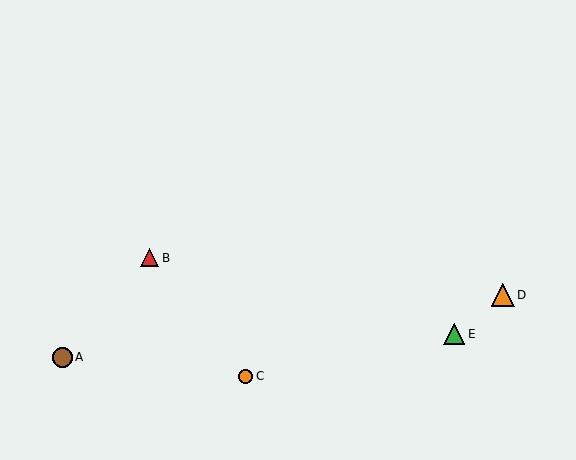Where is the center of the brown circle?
The center of the brown circle is at (62, 357).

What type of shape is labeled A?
Shape A is a brown circle.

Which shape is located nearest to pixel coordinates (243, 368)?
The orange circle (labeled C) at (245, 376) is nearest to that location.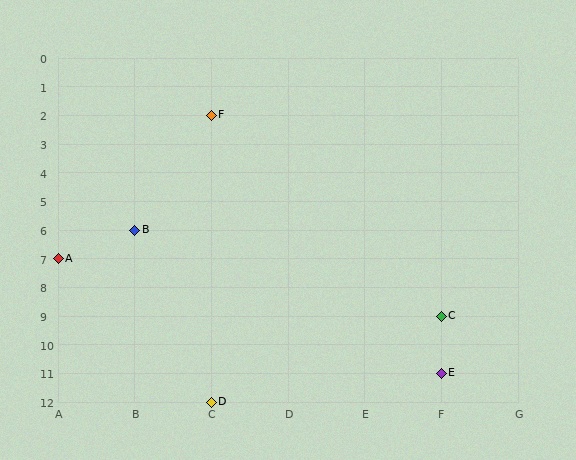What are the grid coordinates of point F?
Point F is at grid coordinates (C, 2).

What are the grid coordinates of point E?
Point E is at grid coordinates (F, 11).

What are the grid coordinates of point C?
Point C is at grid coordinates (F, 9).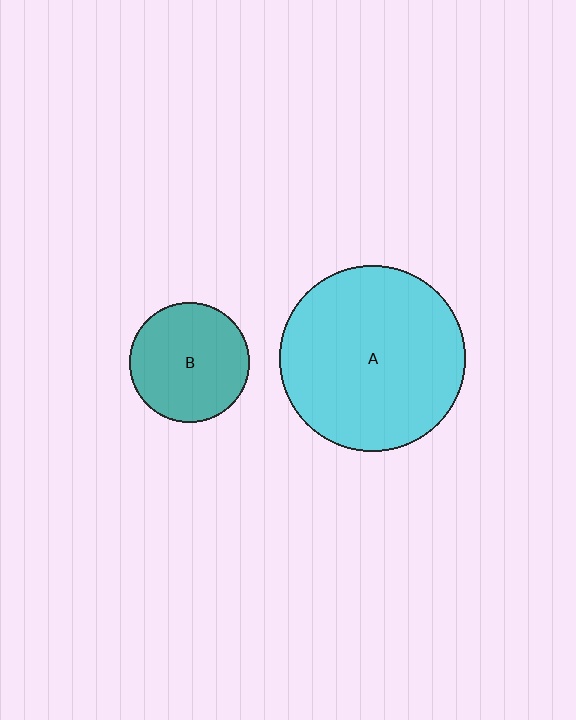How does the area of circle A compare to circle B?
Approximately 2.4 times.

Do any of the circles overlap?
No, none of the circles overlap.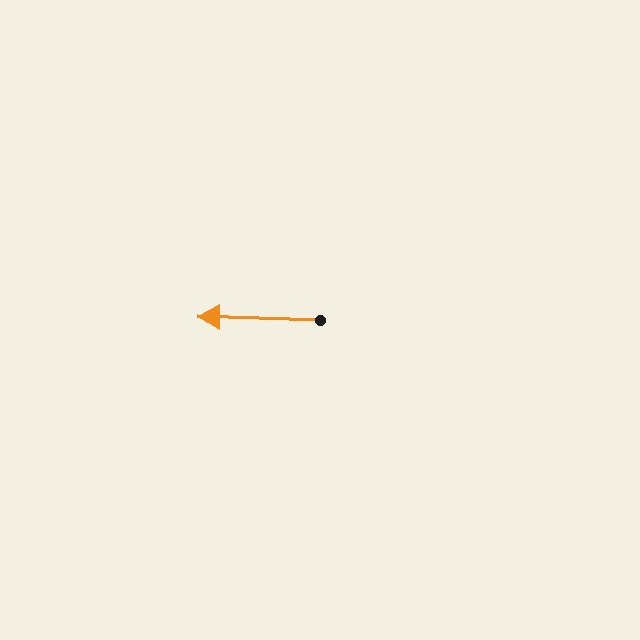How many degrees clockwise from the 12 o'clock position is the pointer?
Approximately 272 degrees.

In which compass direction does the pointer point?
West.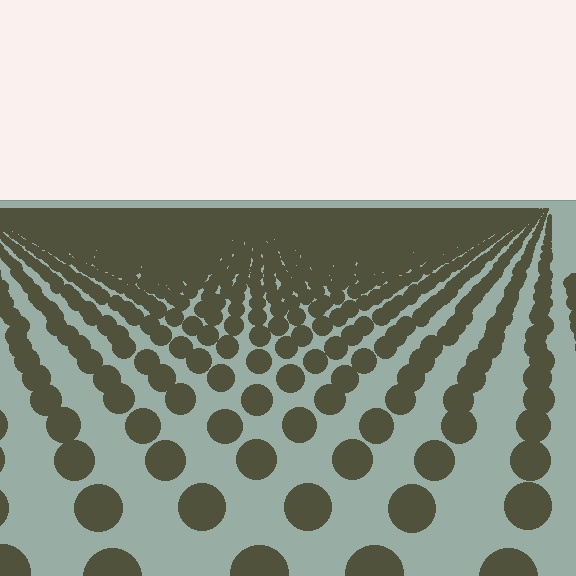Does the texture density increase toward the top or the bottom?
Density increases toward the top.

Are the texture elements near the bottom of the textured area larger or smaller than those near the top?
Larger. Near the bottom, elements are closer to the viewer and appear at a bigger on-screen size.